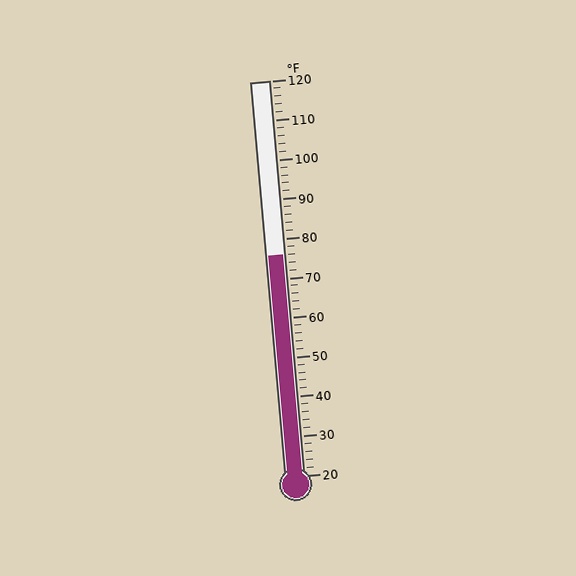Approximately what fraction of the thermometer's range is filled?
The thermometer is filled to approximately 55% of its range.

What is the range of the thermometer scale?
The thermometer scale ranges from 20°F to 120°F.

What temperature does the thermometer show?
The thermometer shows approximately 76°F.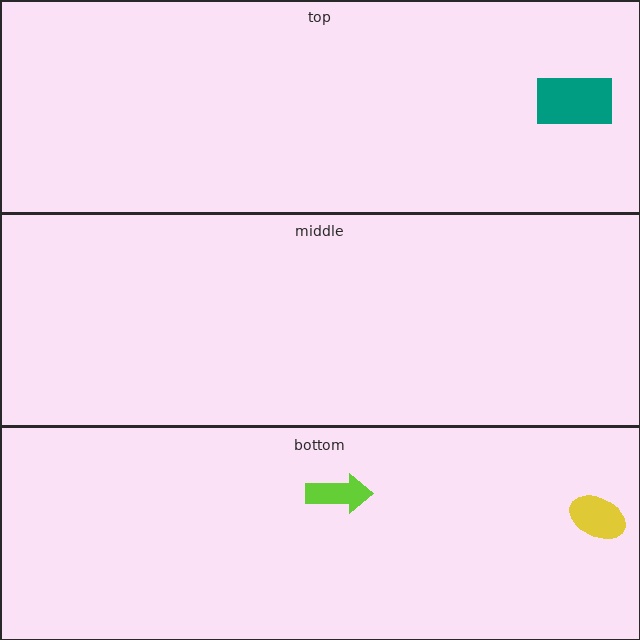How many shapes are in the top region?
1.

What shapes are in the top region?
The teal rectangle.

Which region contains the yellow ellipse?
The bottom region.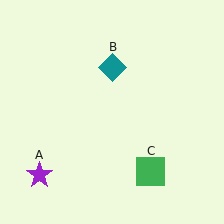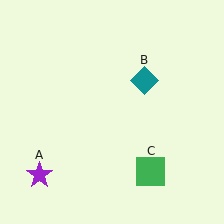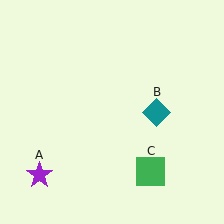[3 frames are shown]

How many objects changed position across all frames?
1 object changed position: teal diamond (object B).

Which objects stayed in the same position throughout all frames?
Purple star (object A) and green square (object C) remained stationary.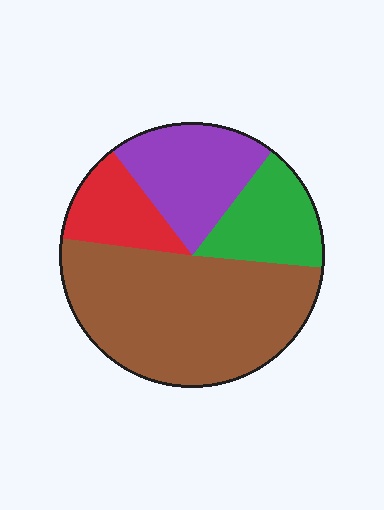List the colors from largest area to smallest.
From largest to smallest: brown, purple, green, red.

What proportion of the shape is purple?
Purple takes up about one fifth (1/5) of the shape.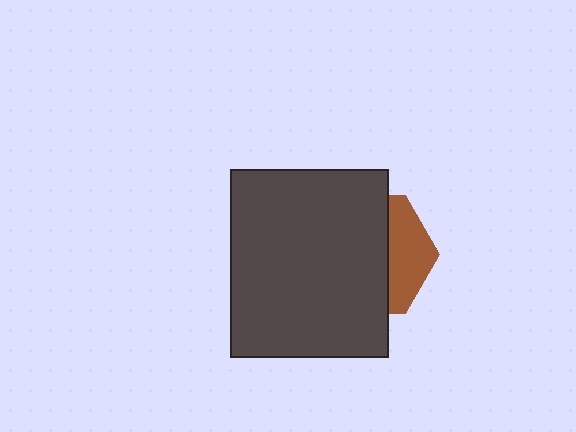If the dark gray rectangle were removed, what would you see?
You would see the complete brown hexagon.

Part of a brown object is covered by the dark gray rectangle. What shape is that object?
It is a hexagon.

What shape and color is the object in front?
The object in front is a dark gray rectangle.